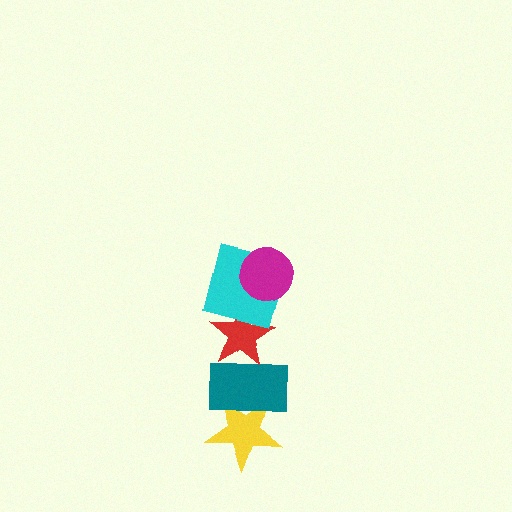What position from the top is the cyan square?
The cyan square is 2nd from the top.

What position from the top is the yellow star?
The yellow star is 5th from the top.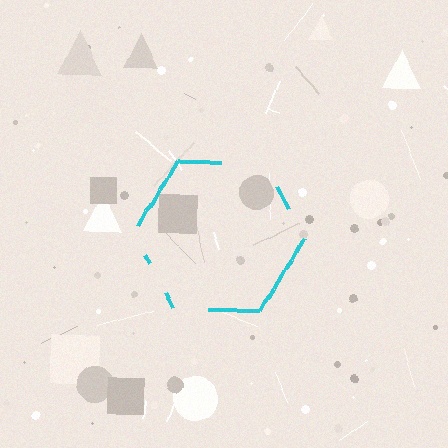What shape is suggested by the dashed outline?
The dashed outline suggests a hexagon.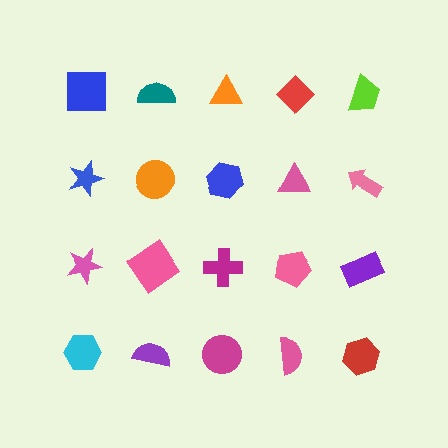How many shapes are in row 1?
5 shapes.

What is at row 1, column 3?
An orange triangle.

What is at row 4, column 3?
A magenta circle.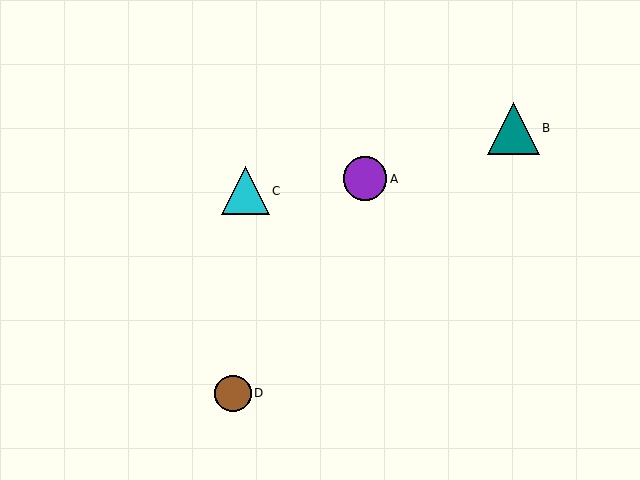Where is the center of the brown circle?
The center of the brown circle is at (233, 393).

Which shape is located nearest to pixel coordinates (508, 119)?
The teal triangle (labeled B) at (513, 128) is nearest to that location.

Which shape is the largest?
The teal triangle (labeled B) is the largest.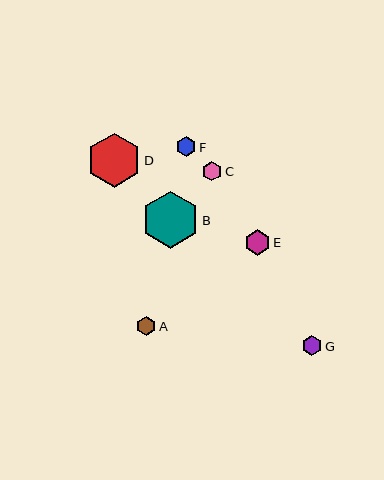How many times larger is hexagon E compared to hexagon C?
Hexagon E is approximately 1.3 times the size of hexagon C.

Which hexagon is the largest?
Hexagon B is the largest with a size of approximately 57 pixels.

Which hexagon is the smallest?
Hexagon C is the smallest with a size of approximately 19 pixels.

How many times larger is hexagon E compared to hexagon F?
Hexagon E is approximately 1.3 times the size of hexagon F.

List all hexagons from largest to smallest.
From largest to smallest: B, D, E, G, F, A, C.